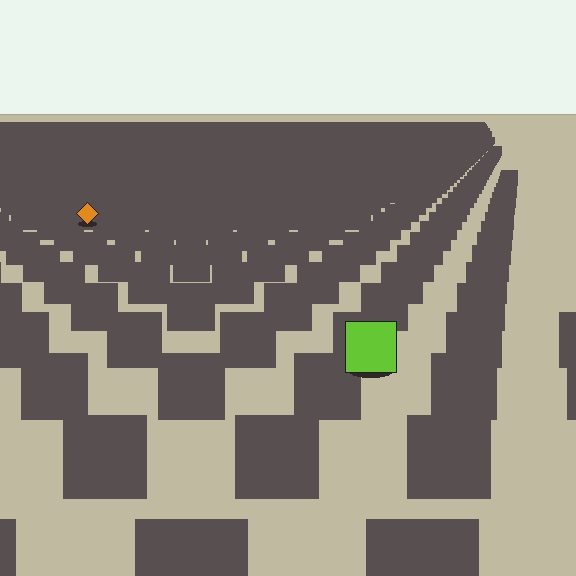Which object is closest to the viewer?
The lime square is closest. The texture marks near it are larger and more spread out.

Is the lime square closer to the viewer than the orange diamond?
Yes. The lime square is closer — you can tell from the texture gradient: the ground texture is coarser near it.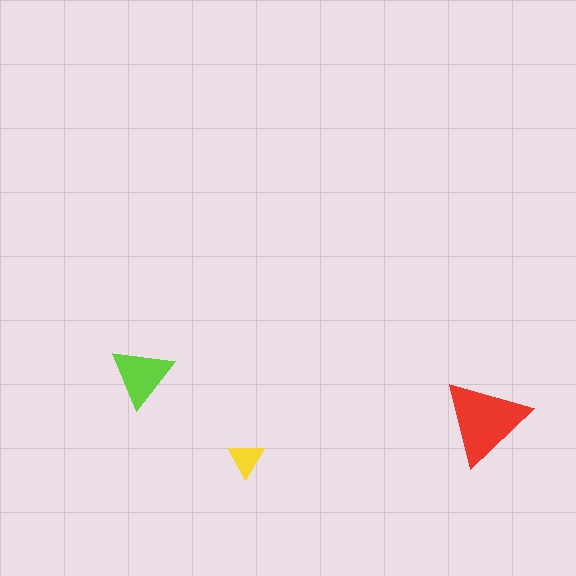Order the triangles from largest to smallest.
the red one, the lime one, the yellow one.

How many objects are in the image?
There are 3 objects in the image.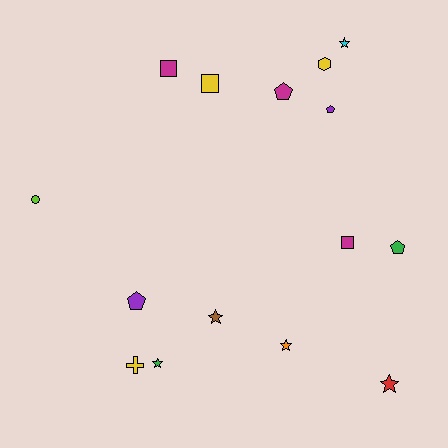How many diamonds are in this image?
There are no diamonds.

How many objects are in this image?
There are 15 objects.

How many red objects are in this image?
There is 1 red object.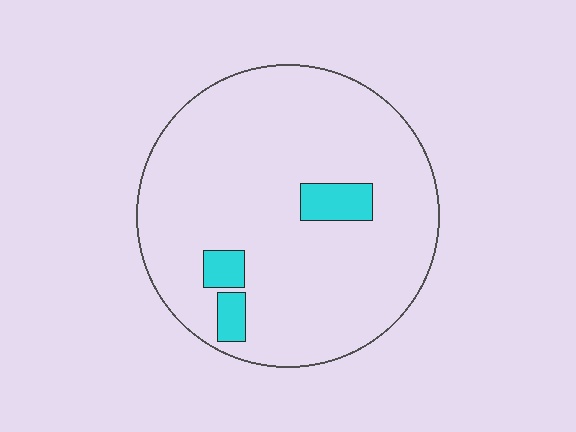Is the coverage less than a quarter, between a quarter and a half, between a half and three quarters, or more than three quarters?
Less than a quarter.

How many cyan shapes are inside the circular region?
3.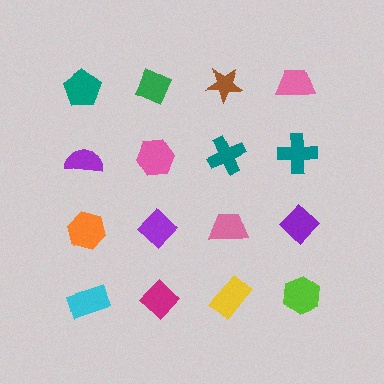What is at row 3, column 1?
An orange hexagon.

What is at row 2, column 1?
A purple semicircle.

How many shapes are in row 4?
4 shapes.